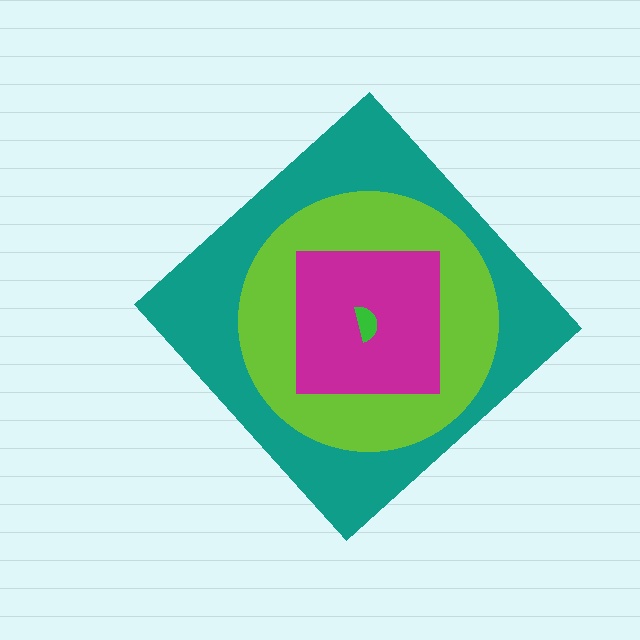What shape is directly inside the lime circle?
The magenta square.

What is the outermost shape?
The teal diamond.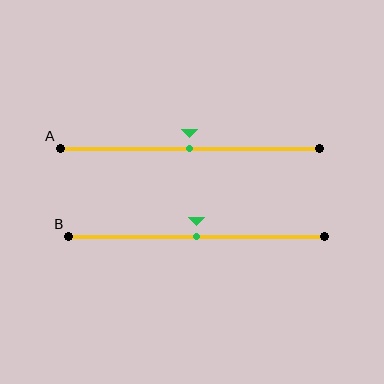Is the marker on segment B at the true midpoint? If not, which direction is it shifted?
Yes, the marker on segment B is at the true midpoint.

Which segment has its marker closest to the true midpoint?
Segment A has its marker closest to the true midpoint.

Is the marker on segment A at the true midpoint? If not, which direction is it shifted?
Yes, the marker on segment A is at the true midpoint.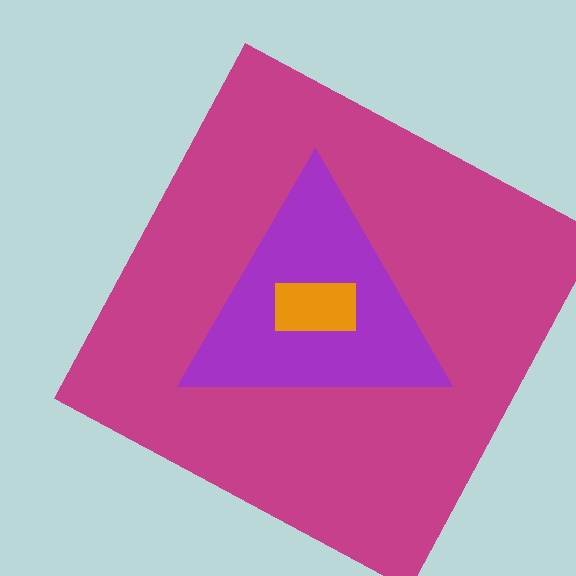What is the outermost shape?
The magenta square.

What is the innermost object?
The orange rectangle.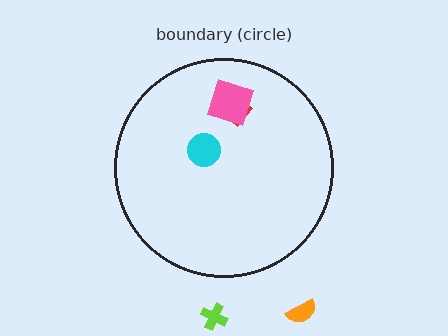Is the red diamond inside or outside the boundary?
Inside.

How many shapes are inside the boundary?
3 inside, 2 outside.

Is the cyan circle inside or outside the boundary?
Inside.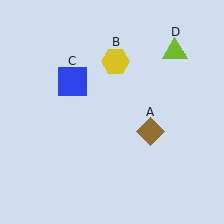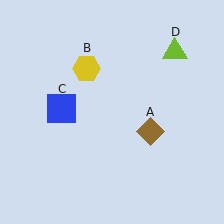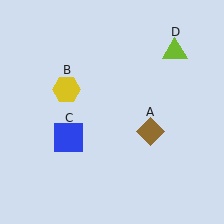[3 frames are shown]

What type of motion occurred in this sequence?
The yellow hexagon (object B), blue square (object C) rotated counterclockwise around the center of the scene.